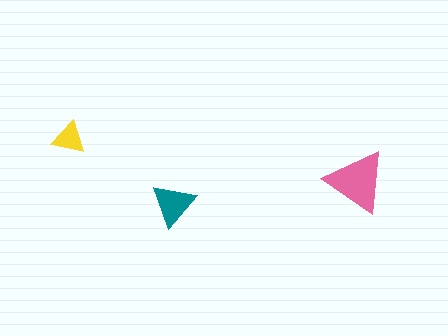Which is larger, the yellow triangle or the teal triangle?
The teal one.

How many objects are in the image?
There are 3 objects in the image.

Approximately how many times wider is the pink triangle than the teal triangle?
About 1.5 times wider.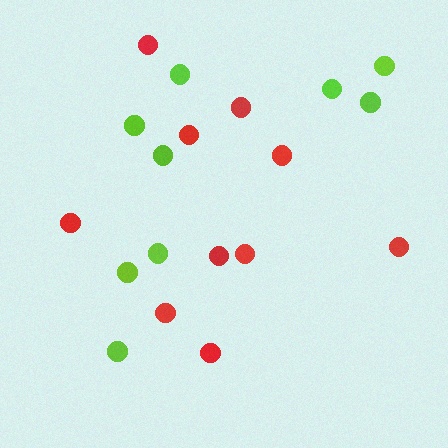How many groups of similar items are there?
There are 2 groups: one group of red circles (10) and one group of lime circles (9).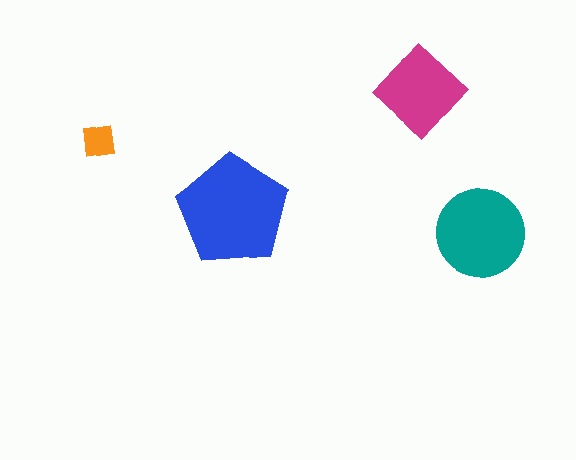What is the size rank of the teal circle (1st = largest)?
2nd.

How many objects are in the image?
There are 4 objects in the image.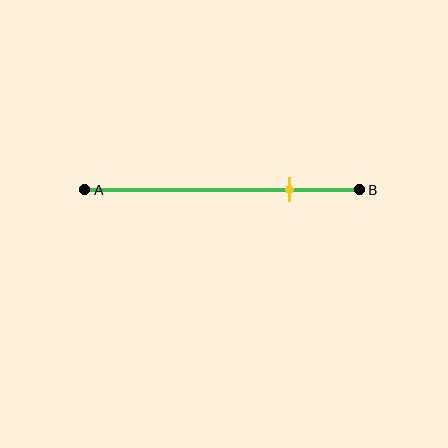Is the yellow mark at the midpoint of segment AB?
No, the mark is at about 75% from A, not at the 50% midpoint.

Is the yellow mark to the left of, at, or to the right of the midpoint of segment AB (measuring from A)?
The yellow mark is to the right of the midpoint of segment AB.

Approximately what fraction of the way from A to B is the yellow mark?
The yellow mark is approximately 75% of the way from A to B.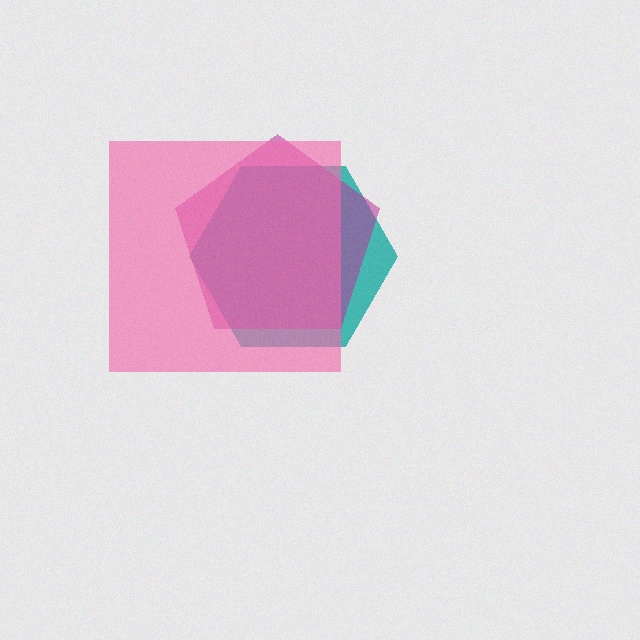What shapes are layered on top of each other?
The layered shapes are: a teal hexagon, a magenta pentagon, a pink square.